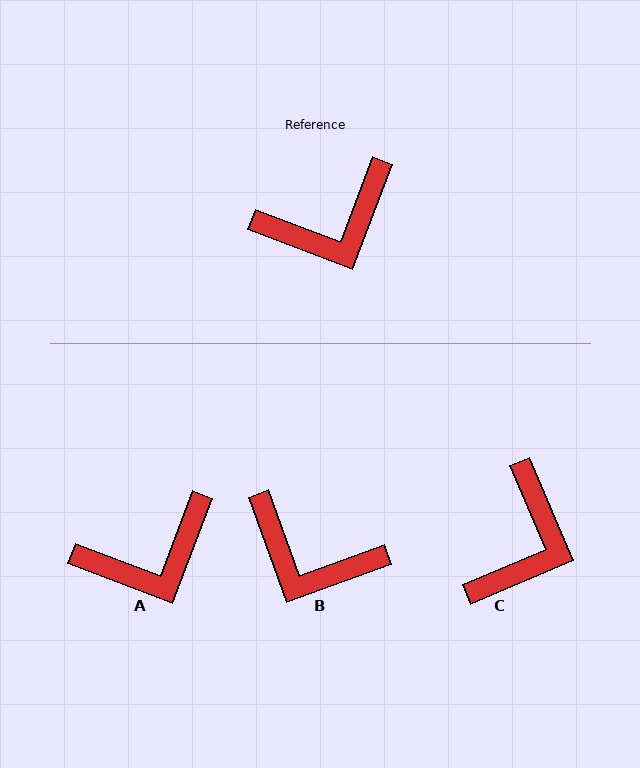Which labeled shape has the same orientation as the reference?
A.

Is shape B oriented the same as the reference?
No, it is off by about 50 degrees.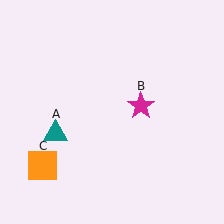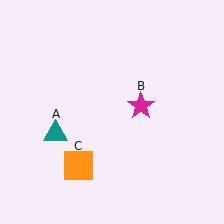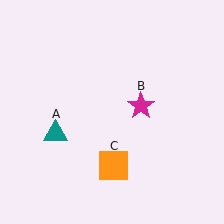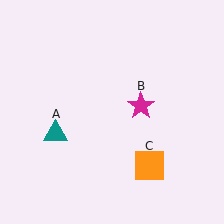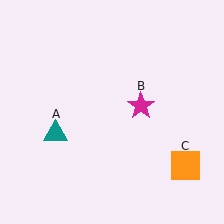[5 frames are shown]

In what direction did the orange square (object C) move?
The orange square (object C) moved right.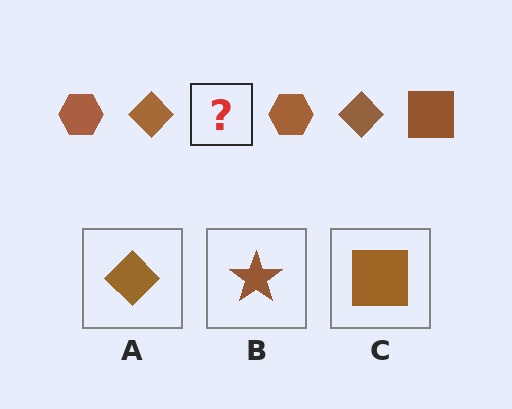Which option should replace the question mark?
Option C.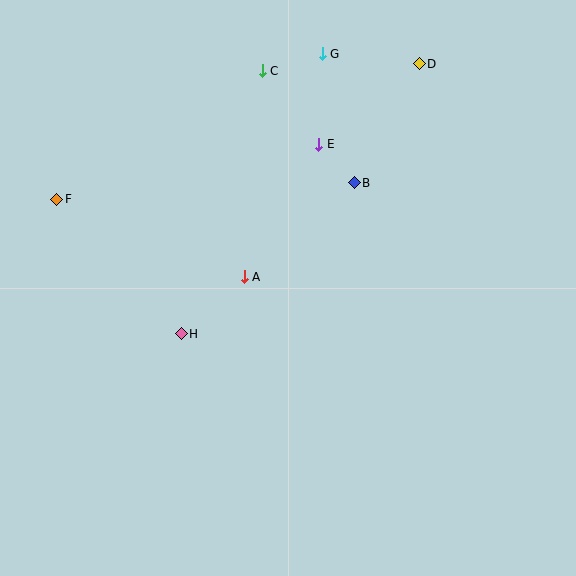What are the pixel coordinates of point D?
Point D is at (419, 64).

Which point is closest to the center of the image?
Point A at (244, 277) is closest to the center.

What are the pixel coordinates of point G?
Point G is at (322, 54).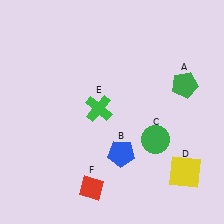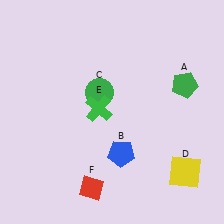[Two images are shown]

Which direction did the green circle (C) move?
The green circle (C) moved left.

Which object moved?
The green circle (C) moved left.